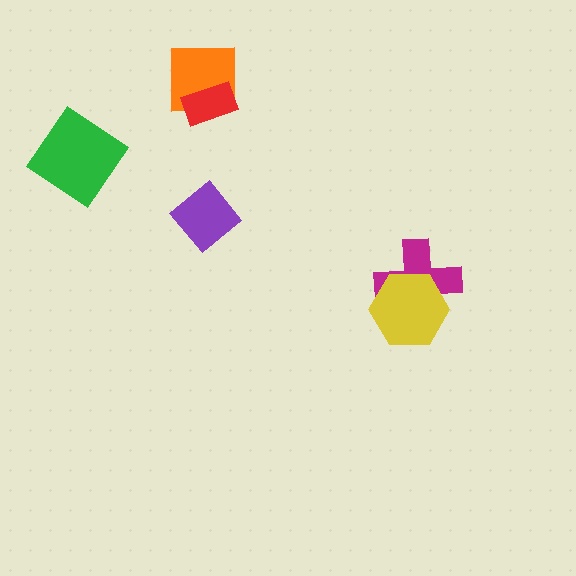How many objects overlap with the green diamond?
0 objects overlap with the green diamond.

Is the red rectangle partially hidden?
No, no other shape covers it.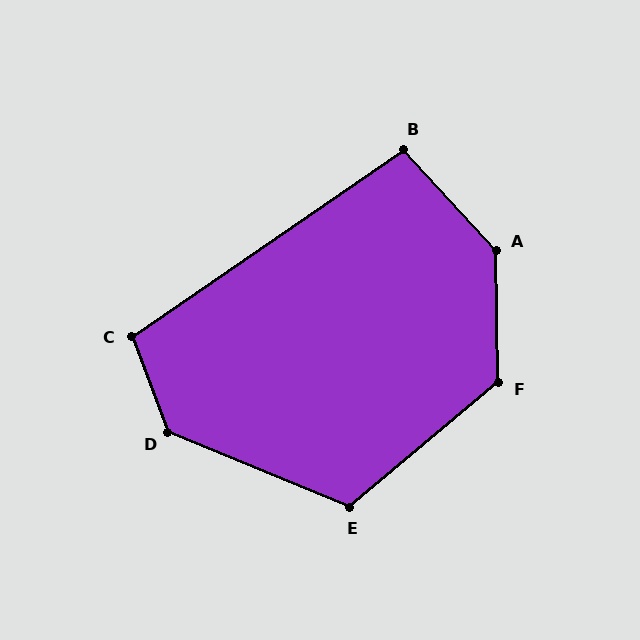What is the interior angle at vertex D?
Approximately 133 degrees (obtuse).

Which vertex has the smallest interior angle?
B, at approximately 98 degrees.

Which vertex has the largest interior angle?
A, at approximately 138 degrees.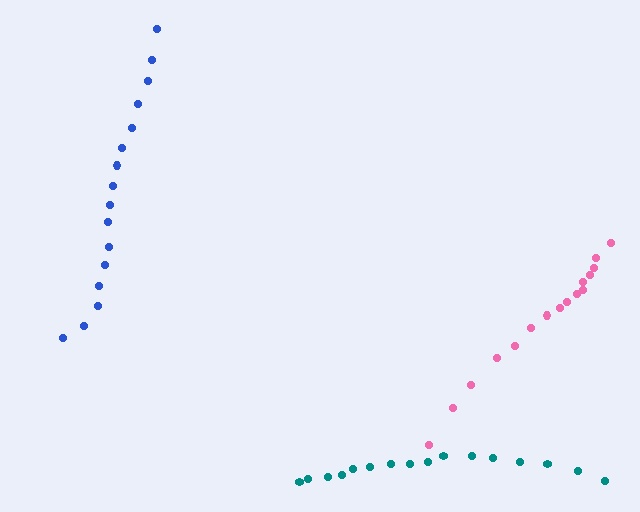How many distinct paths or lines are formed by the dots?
There are 3 distinct paths.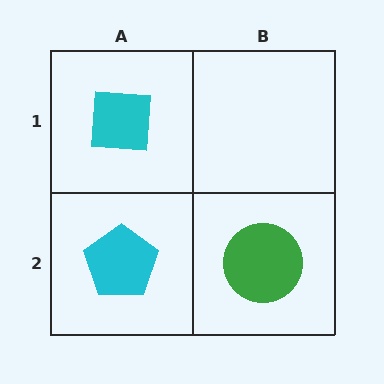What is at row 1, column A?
A cyan square.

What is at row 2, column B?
A green circle.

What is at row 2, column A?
A cyan pentagon.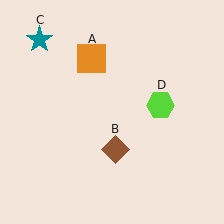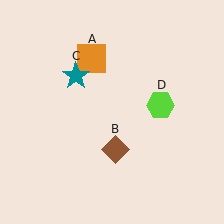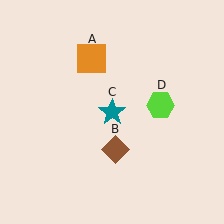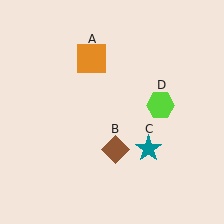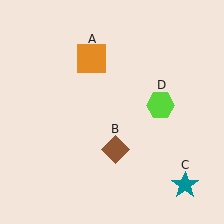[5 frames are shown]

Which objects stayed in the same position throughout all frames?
Orange square (object A) and brown diamond (object B) and lime hexagon (object D) remained stationary.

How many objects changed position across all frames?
1 object changed position: teal star (object C).